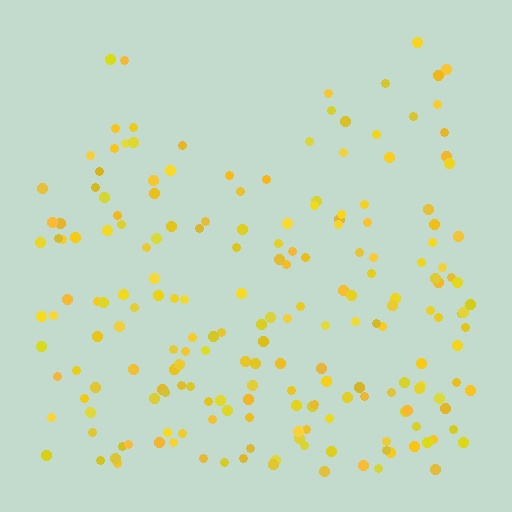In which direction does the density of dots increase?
From top to bottom, with the bottom side densest.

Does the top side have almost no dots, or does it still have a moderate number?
Still a moderate number, just noticeably fewer than the bottom.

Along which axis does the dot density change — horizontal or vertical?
Vertical.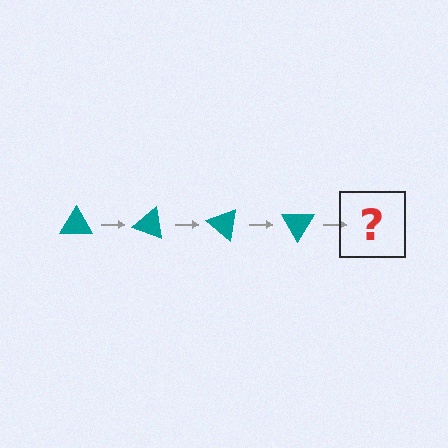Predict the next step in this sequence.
The next step is a teal triangle rotated 80 degrees.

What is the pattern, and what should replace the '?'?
The pattern is that the triangle rotates 20 degrees each step. The '?' should be a teal triangle rotated 80 degrees.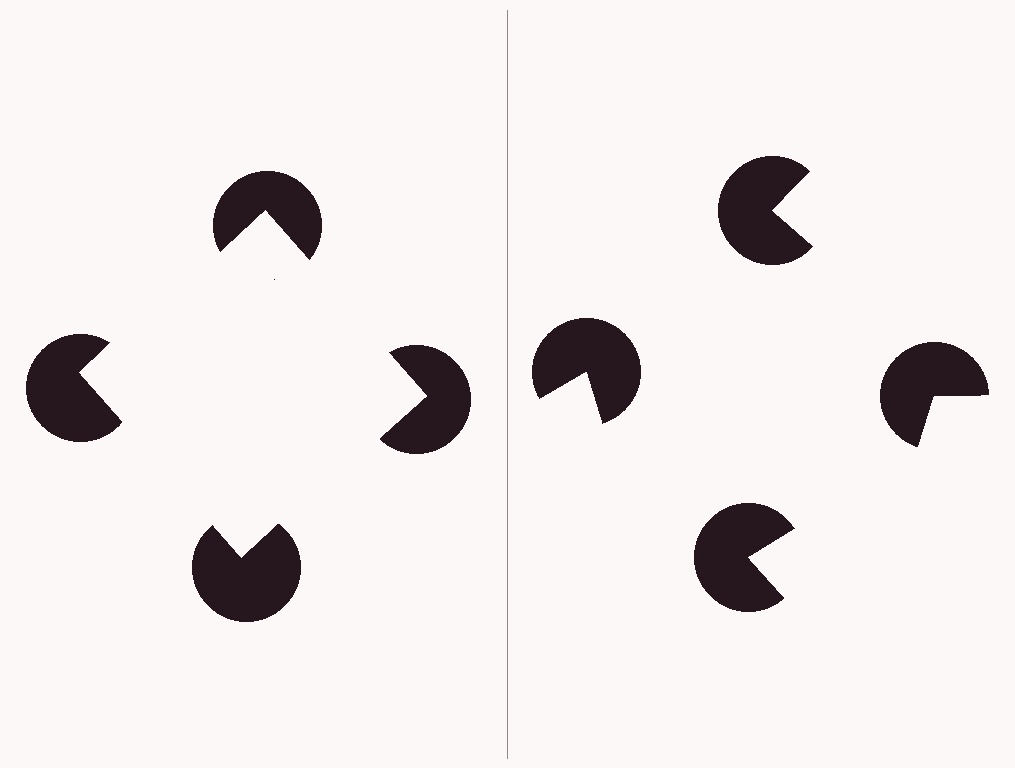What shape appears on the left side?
An illusory square.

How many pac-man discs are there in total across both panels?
8 — 4 on each side.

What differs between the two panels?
The pac-man discs are positioned identically on both sides; only the wedge orientations differ. On the left they align to a square; on the right they are misaligned.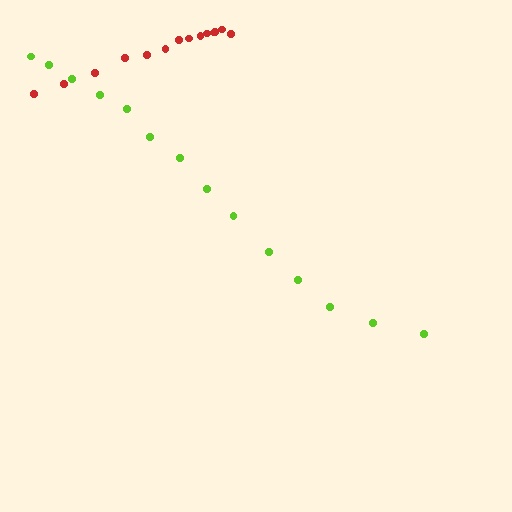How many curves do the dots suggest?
There are 2 distinct paths.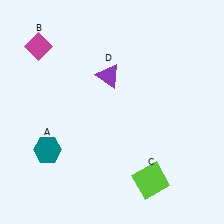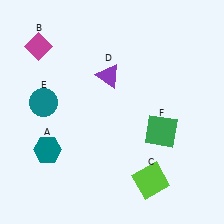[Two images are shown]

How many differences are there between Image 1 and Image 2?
There are 2 differences between the two images.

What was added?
A teal circle (E), a green square (F) were added in Image 2.